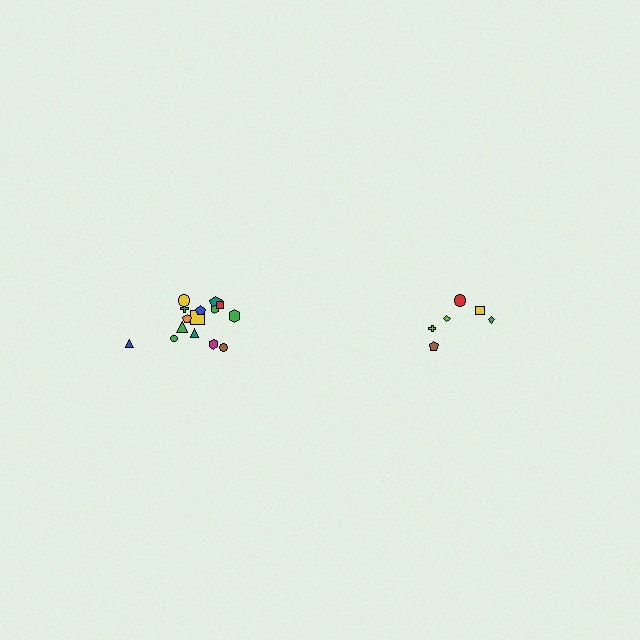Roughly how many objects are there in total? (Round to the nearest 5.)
Roughly 20 objects in total.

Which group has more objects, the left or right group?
The left group.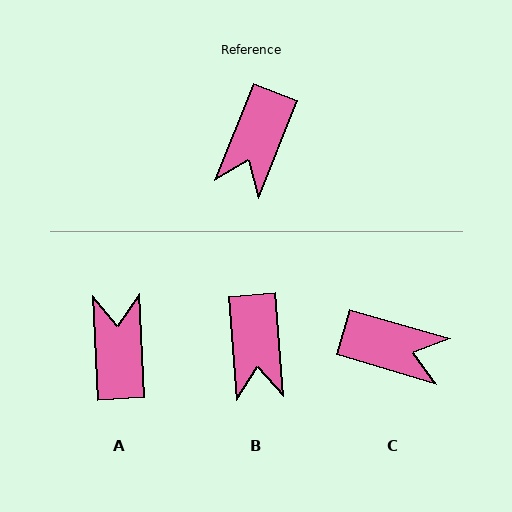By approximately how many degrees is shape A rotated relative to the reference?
Approximately 156 degrees clockwise.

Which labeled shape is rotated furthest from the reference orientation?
A, about 156 degrees away.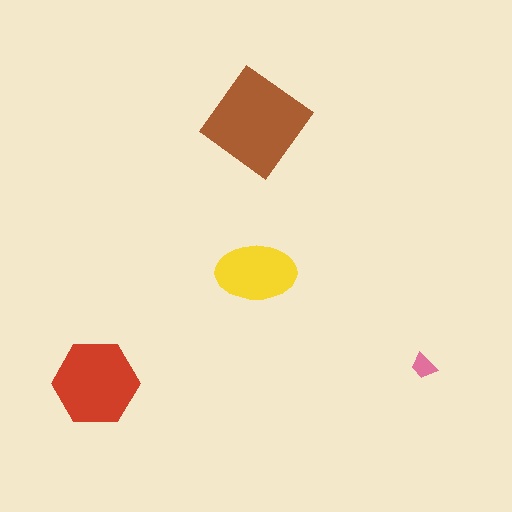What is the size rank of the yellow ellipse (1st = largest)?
3rd.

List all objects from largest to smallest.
The brown diamond, the red hexagon, the yellow ellipse, the pink trapezoid.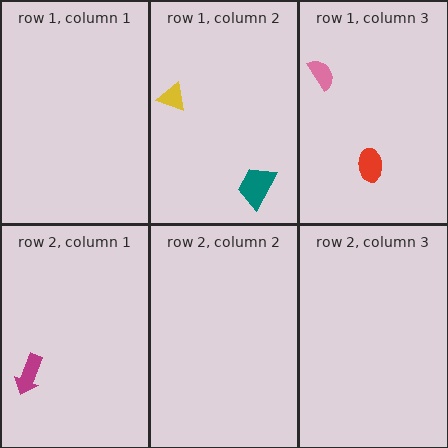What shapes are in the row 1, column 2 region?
The yellow triangle, the teal trapezoid.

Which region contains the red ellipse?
The row 1, column 3 region.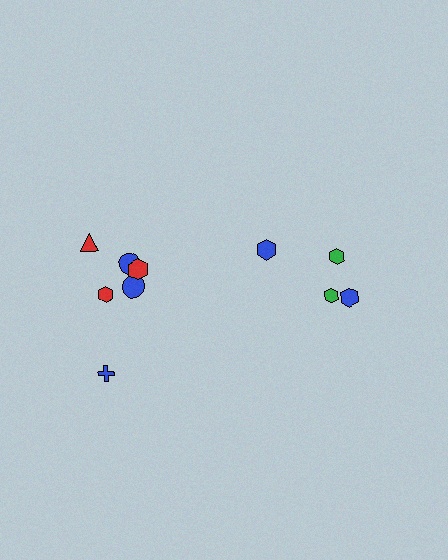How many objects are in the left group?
There are 6 objects.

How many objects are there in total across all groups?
There are 10 objects.